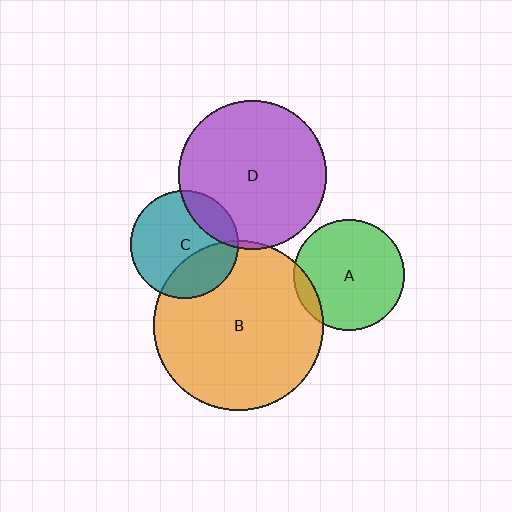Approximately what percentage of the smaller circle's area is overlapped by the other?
Approximately 5%.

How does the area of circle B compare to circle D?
Approximately 1.3 times.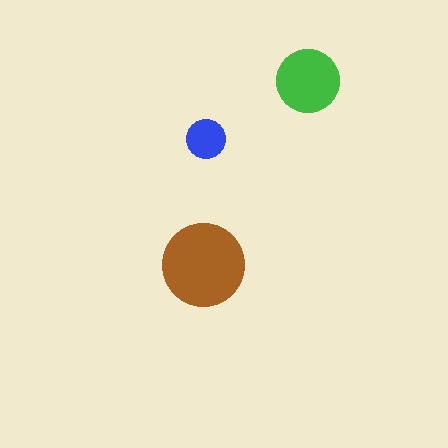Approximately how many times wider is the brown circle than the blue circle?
About 2 times wider.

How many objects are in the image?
There are 3 objects in the image.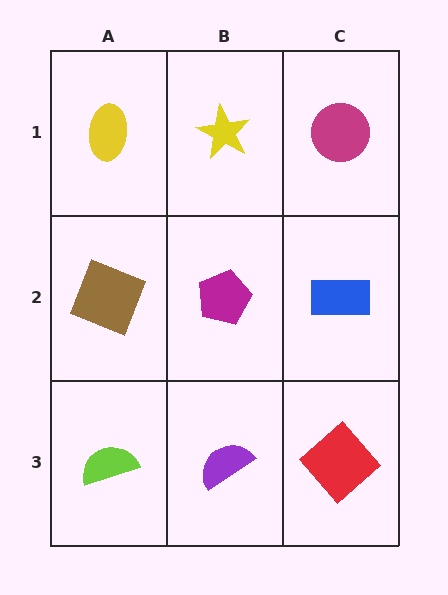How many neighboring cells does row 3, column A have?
2.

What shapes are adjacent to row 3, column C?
A blue rectangle (row 2, column C), a purple semicircle (row 3, column B).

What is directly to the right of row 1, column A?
A yellow star.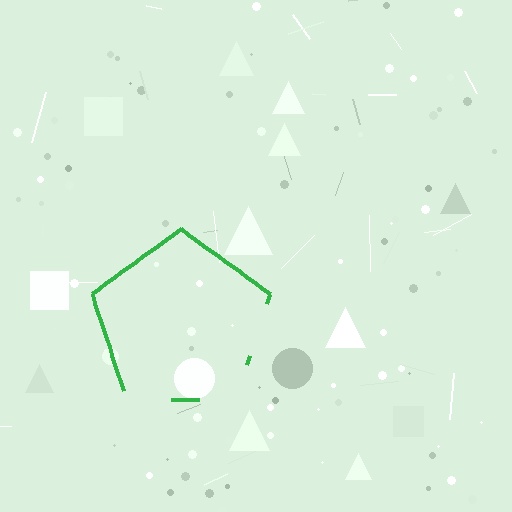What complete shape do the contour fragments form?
The contour fragments form a pentagon.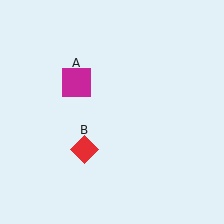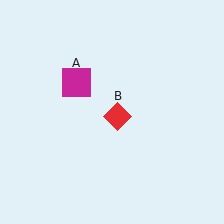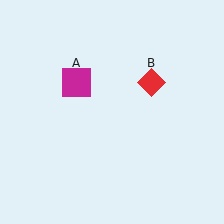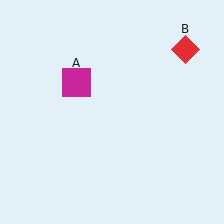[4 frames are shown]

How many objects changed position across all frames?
1 object changed position: red diamond (object B).